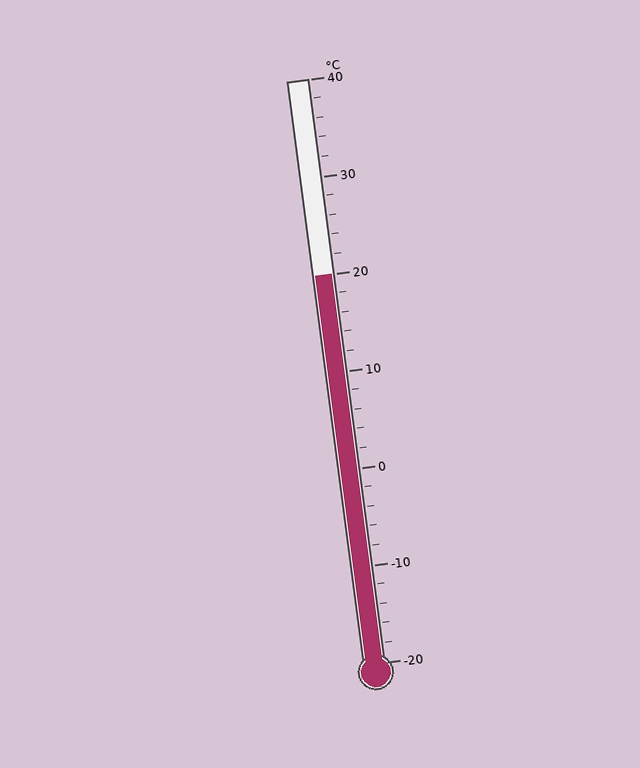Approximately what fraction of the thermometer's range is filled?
The thermometer is filled to approximately 65% of its range.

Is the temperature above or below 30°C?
The temperature is below 30°C.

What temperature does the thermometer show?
The thermometer shows approximately 20°C.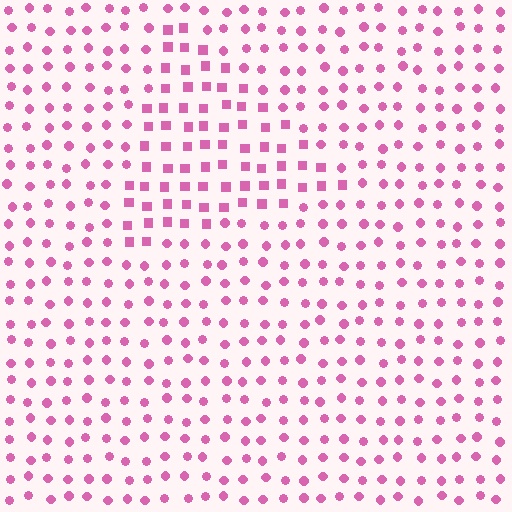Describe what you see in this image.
The image is filled with small pink elements arranged in a uniform grid. A triangle-shaped region contains squares, while the surrounding area contains circles. The boundary is defined purely by the change in element shape.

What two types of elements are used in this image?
The image uses squares inside the triangle region and circles outside it.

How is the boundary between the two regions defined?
The boundary is defined by a change in element shape: squares inside vs. circles outside. All elements share the same color and spacing.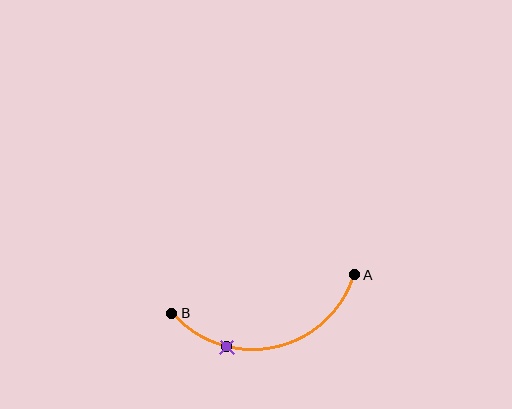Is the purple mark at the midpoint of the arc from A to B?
No. The purple mark lies on the arc but is closer to endpoint B. The arc midpoint would be at the point on the curve equidistant along the arc from both A and B.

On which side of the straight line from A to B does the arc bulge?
The arc bulges below the straight line connecting A and B.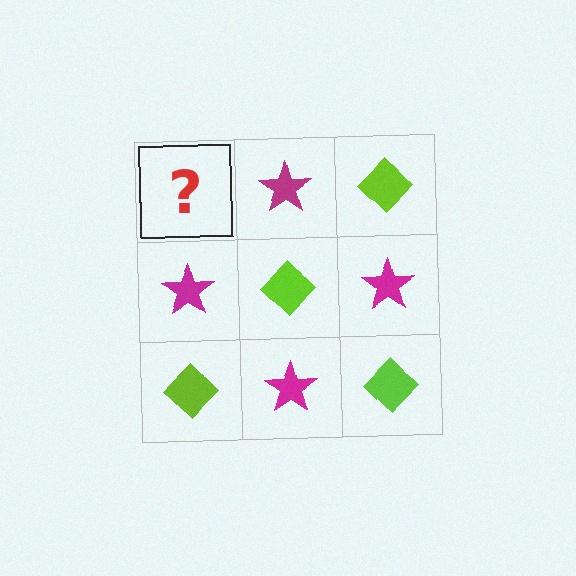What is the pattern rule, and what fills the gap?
The rule is that it alternates lime diamond and magenta star in a checkerboard pattern. The gap should be filled with a lime diamond.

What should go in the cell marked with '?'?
The missing cell should contain a lime diamond.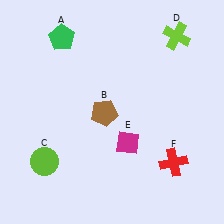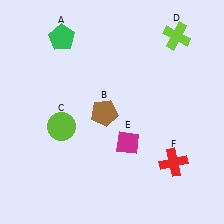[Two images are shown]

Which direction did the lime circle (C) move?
The lime circle (C) moved up.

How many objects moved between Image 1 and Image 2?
1 object moved between the two images.